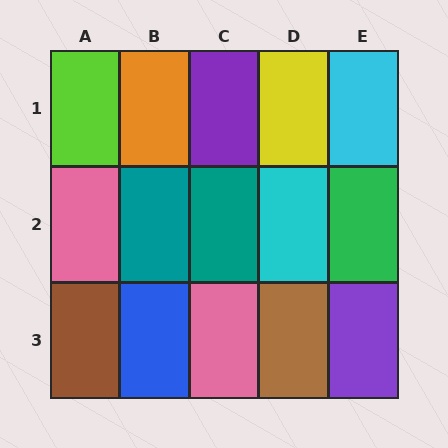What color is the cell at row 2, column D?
Cyan.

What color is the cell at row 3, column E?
Purple.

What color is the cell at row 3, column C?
Pink.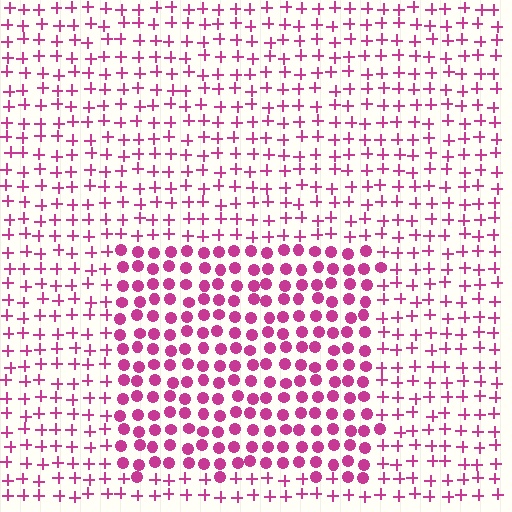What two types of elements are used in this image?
The image uses circles inside the rectangle region and plus signs outside it.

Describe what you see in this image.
The image is filled with small magenta elements arranged in a uniform grid. A rectangle-shaped region contains circles, while the surrounding area contains plus signs. The boundary is defined purely by the change in element shape.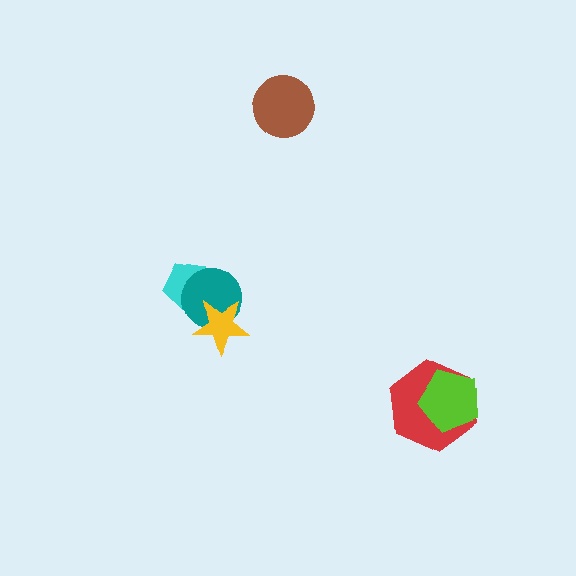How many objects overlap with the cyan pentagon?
1 object overlaps with the cyan pentagon.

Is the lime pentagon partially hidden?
No, no other shape covers it.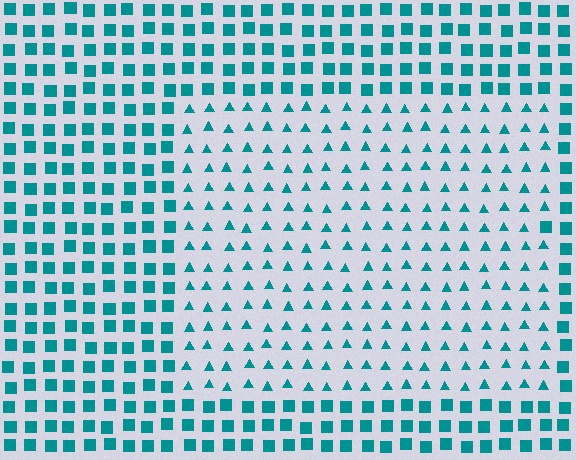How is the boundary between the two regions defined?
The boundary is defined by a change in element shape: triangles inside vs. squares outside. All elements share the same color and spacing.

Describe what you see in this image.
The image is filled with small teal elements arranged in a uniform grid. A rectangle-shaped region contains triangles, while the surrounding area contains squares. The boundary is defined purely by the change in element shape.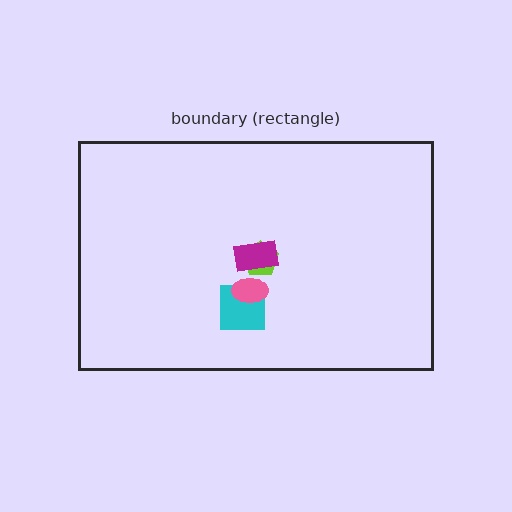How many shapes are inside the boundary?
4 inside, 0 outside.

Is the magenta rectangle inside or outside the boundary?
Inside.